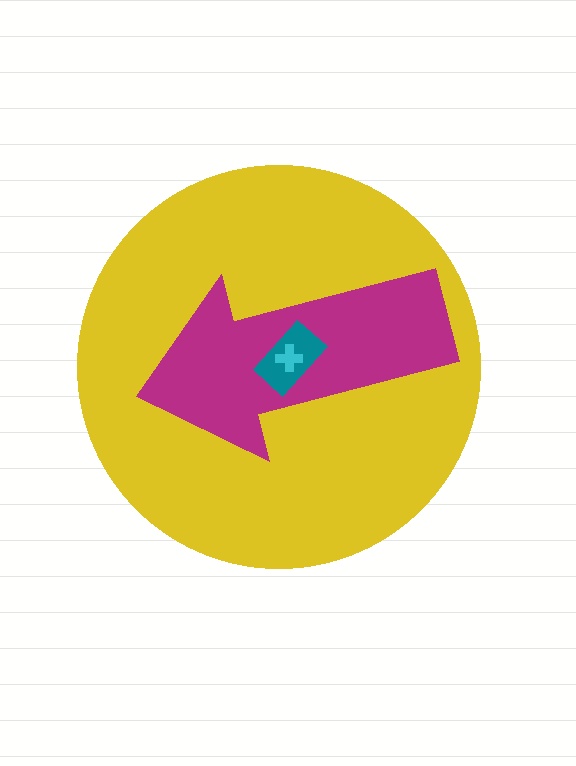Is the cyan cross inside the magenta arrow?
Yes.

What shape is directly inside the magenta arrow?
The teal rectangle.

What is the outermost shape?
The yellow circle.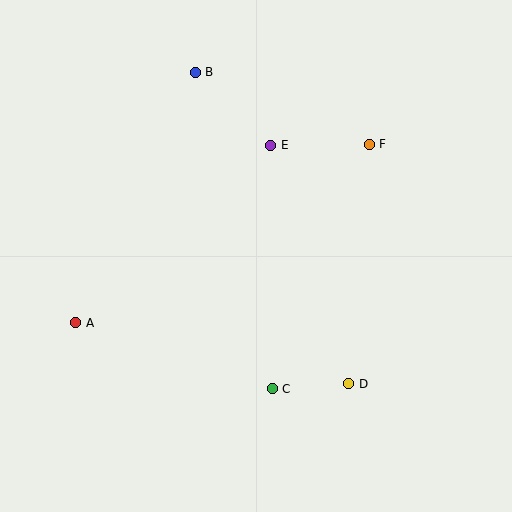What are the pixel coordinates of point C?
Point C is at (272, 389).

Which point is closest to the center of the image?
Point E at (271, 145) is closest to the center.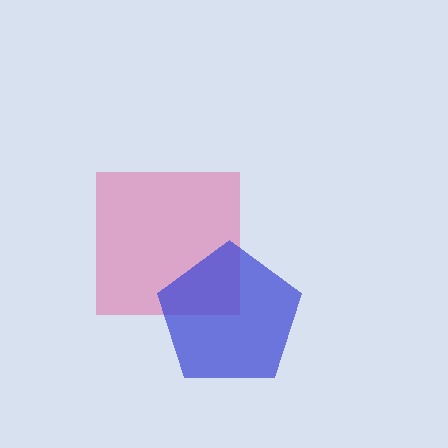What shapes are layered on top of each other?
The layered shapes are: a pink square, a blue pentagon.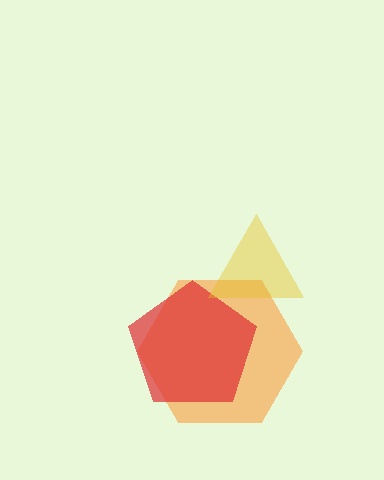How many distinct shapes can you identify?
There are 3 distinct shapes: an orange hexagon, a red pentagon, a yellow triangle.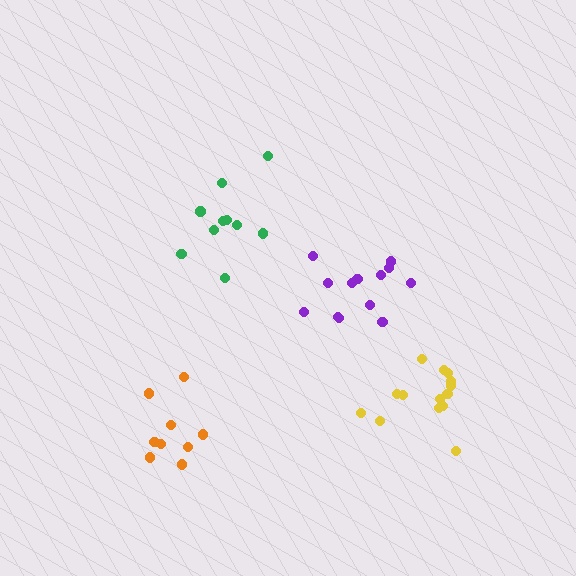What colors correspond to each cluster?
The clusters are colored: orange, yellow, green, purple.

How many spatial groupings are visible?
There are 4 spatial groupings.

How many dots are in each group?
Group 1: 9 dots, Group 2: 14 dots, Group 3: 10 dots, Group 4: 13 dots (46 total).